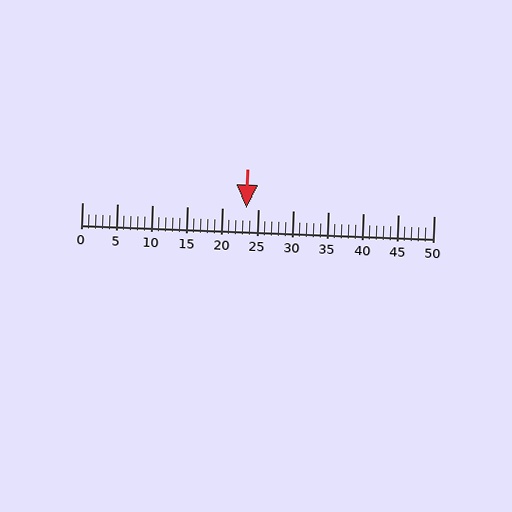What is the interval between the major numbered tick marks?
The major tick marks are spaced 5 units apart.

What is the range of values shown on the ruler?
The ruler shows values from 0 to 50.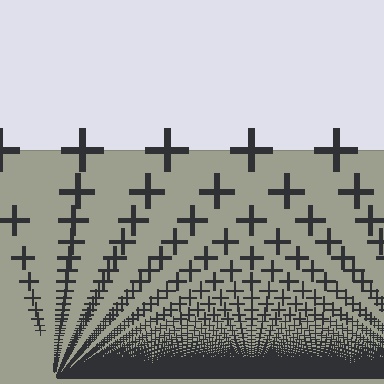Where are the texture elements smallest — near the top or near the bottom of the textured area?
Near the bottom.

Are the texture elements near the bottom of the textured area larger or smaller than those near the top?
Smaller. The gradient is inverted — elements near the bottom are smaller and denser.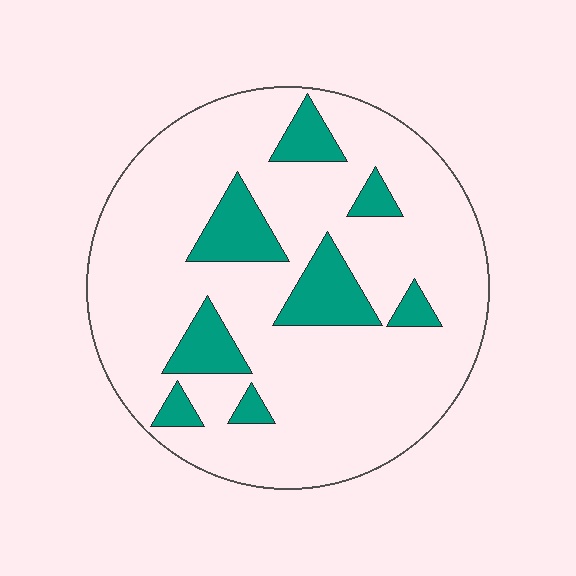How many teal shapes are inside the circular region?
8.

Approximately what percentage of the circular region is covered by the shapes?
Approximately 15%.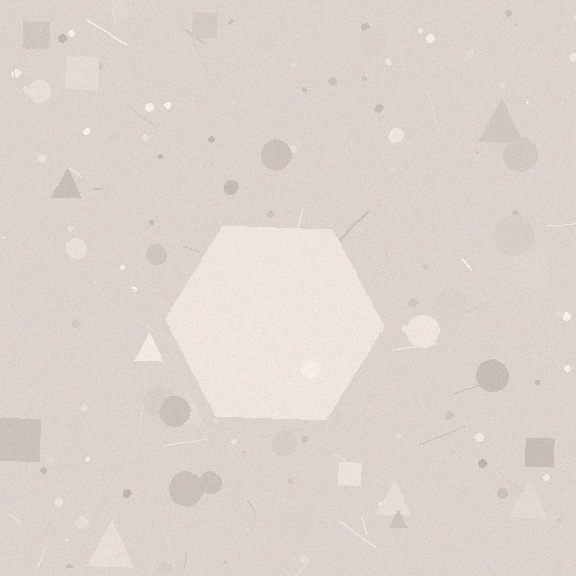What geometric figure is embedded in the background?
A hexagon is embedded in the background.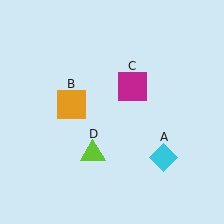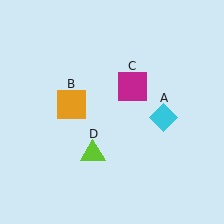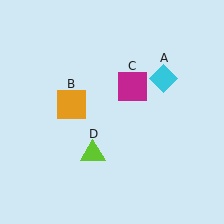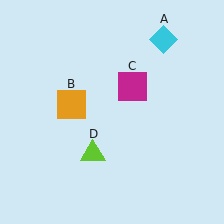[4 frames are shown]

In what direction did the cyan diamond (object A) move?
The cyan diamond (object A) moved up.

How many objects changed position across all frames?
1 object changed position: cyan diamond (object A).